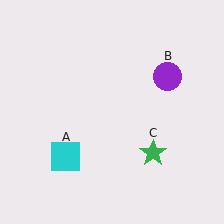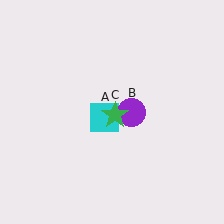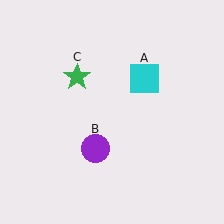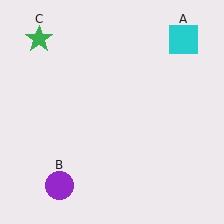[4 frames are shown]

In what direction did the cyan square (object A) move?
The cyan square (object A) moved up and to the right.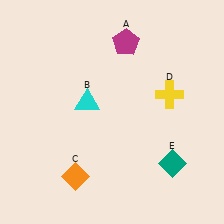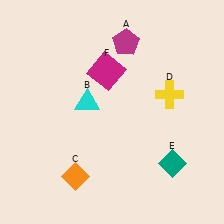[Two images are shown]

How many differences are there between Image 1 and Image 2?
There is 1 difference between the two images.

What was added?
A magenta square (F) was added in Image 2.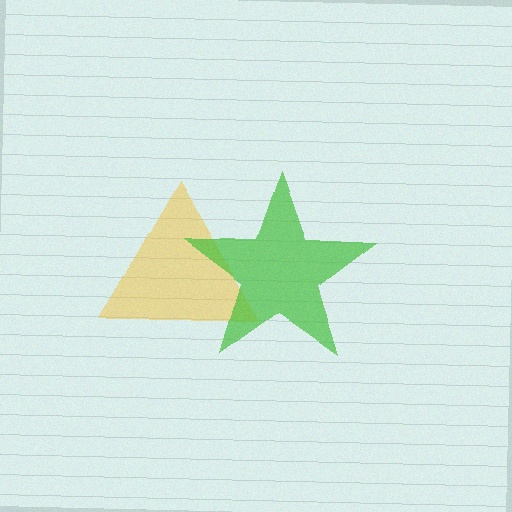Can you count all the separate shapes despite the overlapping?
Yes, there are 2 separate shapes.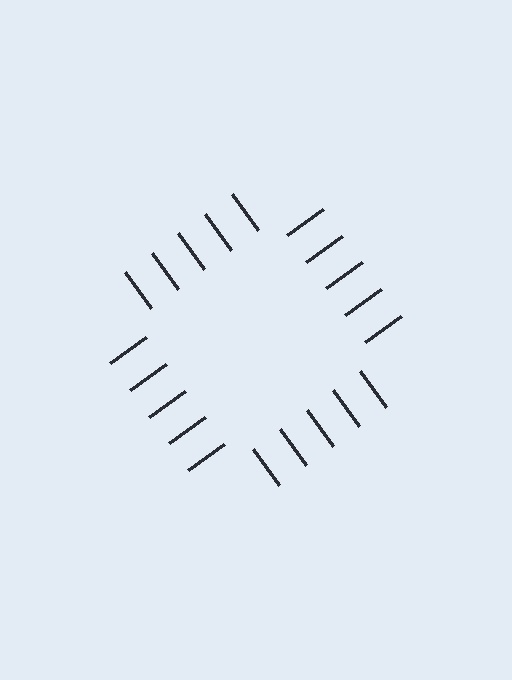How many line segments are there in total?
20 — 5 along each of the 4 edges.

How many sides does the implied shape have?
4 sides — the line-ends trace a square.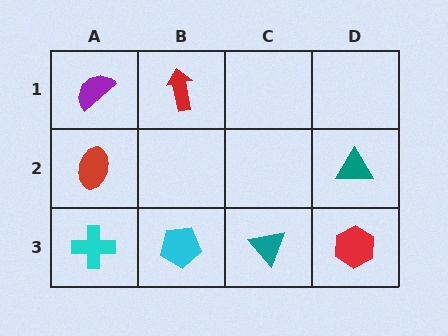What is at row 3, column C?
A teal triangle.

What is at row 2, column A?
A red ellipse.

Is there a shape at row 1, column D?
No, that cell is empty.